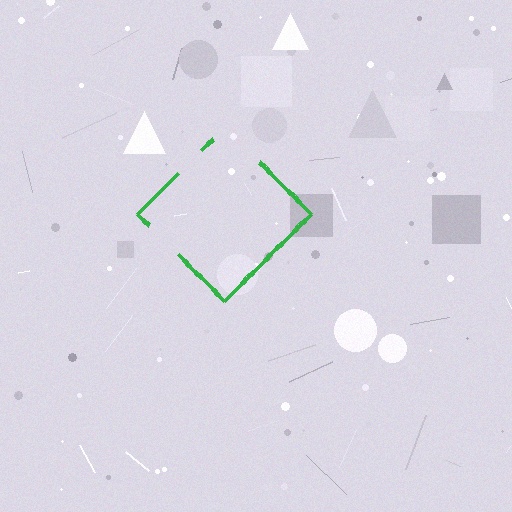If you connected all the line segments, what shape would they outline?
They would outline a diamond.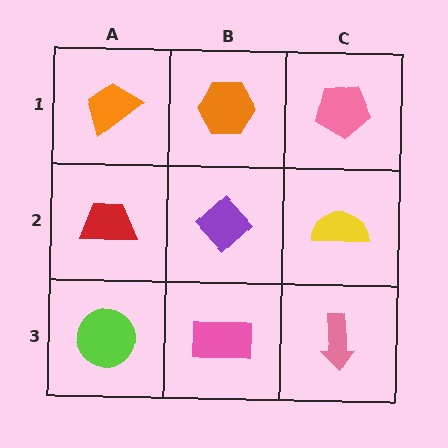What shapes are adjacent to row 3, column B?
A purple diamond (row 2, column B), a lime circle (row 3, column A), a pink arrow (row 3, column C).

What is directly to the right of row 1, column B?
A pink pentagon.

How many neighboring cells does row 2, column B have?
4.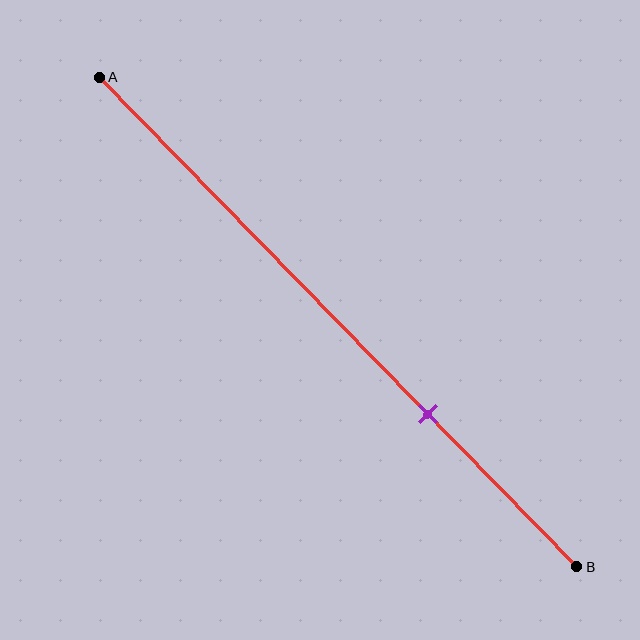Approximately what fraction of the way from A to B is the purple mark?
The purple mark is approximately 70% of the way from A to B.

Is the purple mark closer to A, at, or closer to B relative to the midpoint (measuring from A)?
The purple mark is closer to point B than the midpoint of segment AB.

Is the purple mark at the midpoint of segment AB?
No, the mark is at about 70% from A, not at the 50% midpoint.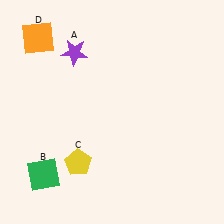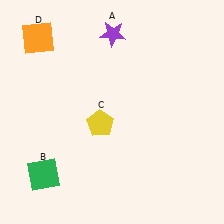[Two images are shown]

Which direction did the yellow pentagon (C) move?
The yellow pentagon (C) moved up.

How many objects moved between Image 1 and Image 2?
2 objects moved between the two images.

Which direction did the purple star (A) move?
The purple star (A) moved right.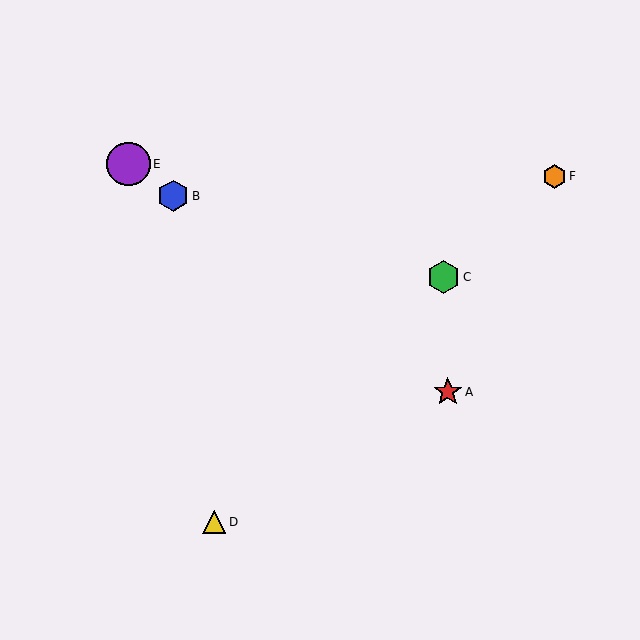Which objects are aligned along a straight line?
Objects A, B, E are aligned along a straight line.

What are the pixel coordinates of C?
Object C is at (443, 277).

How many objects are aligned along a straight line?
3 objects (A, B, E) are aligned along a straight line.